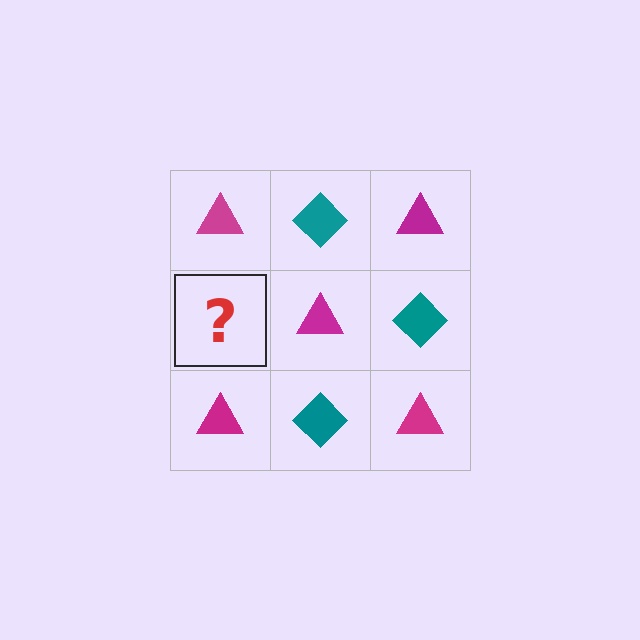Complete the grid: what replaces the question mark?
The question mark should be replaced with a teal diamond.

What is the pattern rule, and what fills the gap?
The rule is that it alternates magenta triangle and teal diamond in a checkerboard pattern. The gap should be filled with a teal diamond.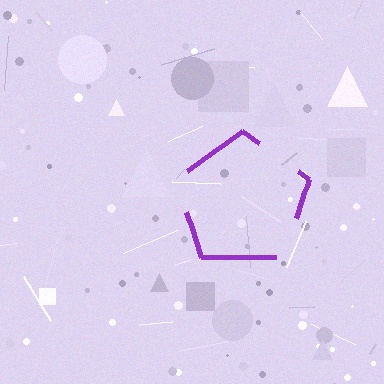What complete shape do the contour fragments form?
The contour fragments form a pentagon.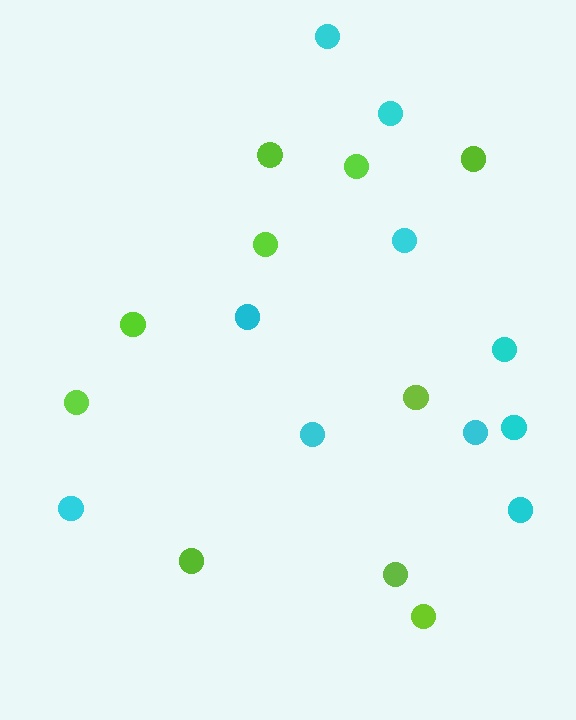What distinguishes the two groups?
There are 2 groups: one group of lime circles (10) and one group of cyan circles (10).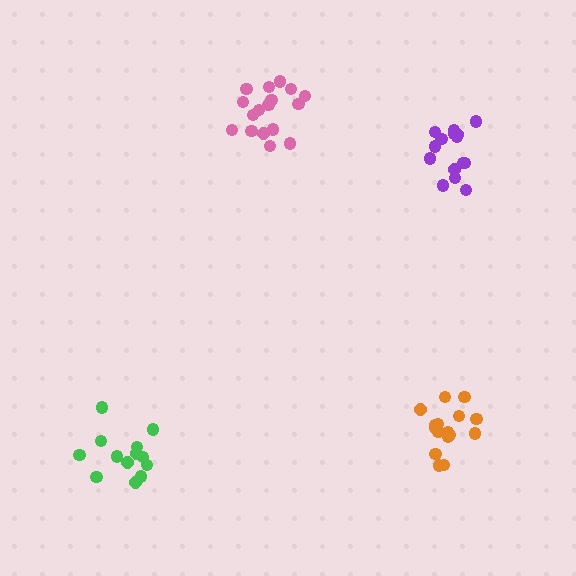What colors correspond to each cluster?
The clusters are colored: purple, orange, pink, green.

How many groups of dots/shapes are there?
There are 4 groups.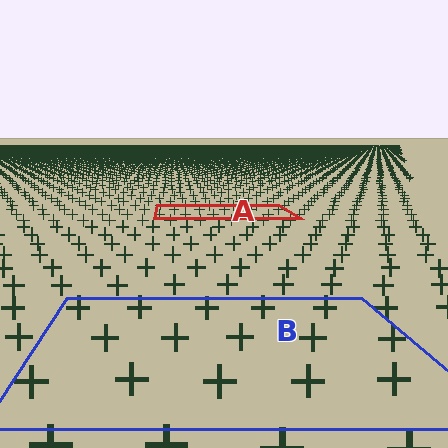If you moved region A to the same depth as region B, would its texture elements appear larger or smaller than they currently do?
They would appear larger. At a closer depth, the same texture elements are projected at a bigger on-screen size.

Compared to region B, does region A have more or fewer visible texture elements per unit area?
Region A has more texture elements per unit area — they are packed more densely because it is farther away.